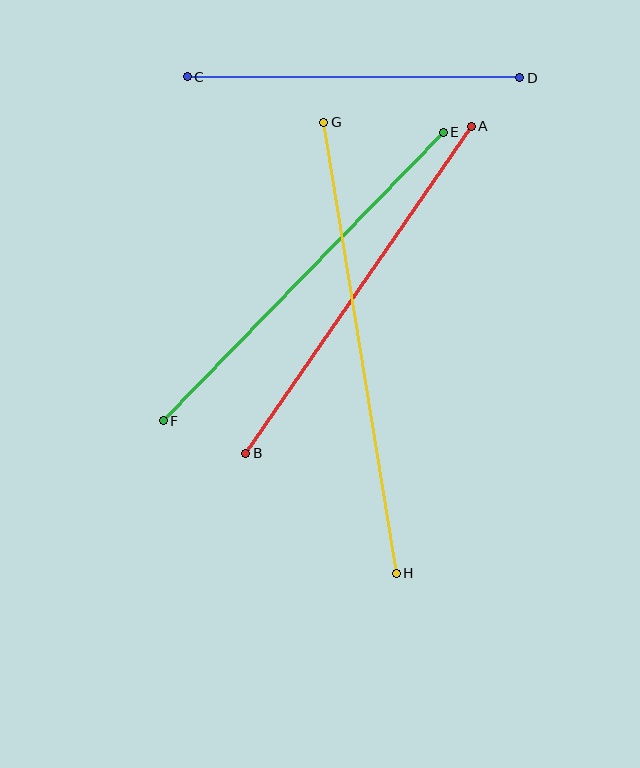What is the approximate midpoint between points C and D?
The midpoint is at approximately (354, 77) pixels.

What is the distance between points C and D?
The distance is approximately 332 pixels.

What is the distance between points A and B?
The distance is approximately 397 pixels.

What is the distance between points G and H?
The distance is approximately 457 pixels.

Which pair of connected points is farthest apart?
Points G and H are farthest apart.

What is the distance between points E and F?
The distance is approximately 402 pixels.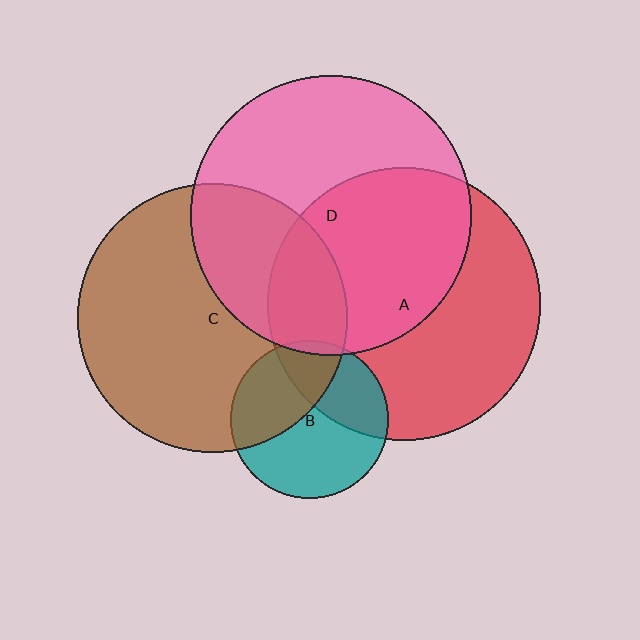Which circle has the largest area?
Circle D (pink).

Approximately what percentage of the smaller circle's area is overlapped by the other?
Approximately 5%.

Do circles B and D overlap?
Yes.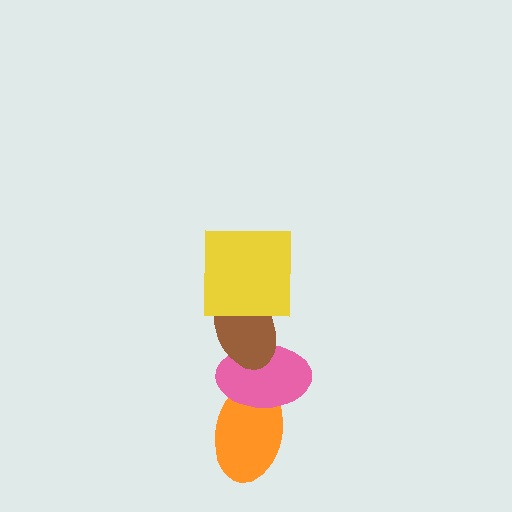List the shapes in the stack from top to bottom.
From top to bottom: the yellow square, the brown ellipse, the pink ellipse, the orange ellipse.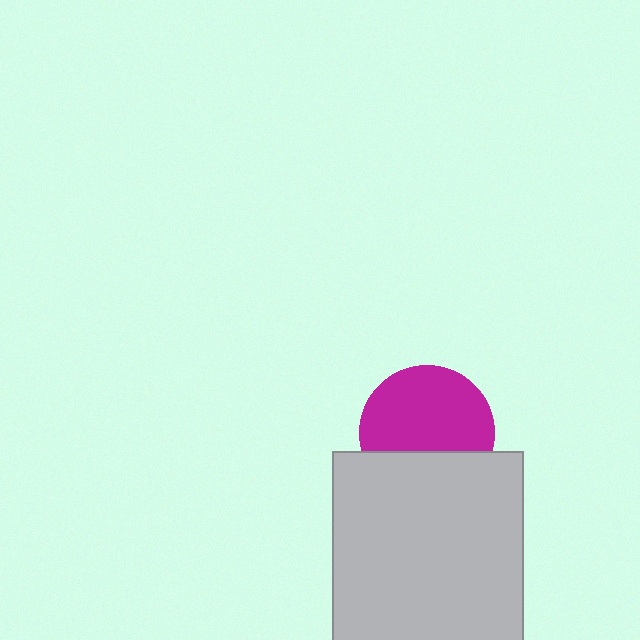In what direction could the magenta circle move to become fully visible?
The magenta circle could move up. That would shift it out from behind the light gray square entirely.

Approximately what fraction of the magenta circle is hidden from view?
Roughly 33% of the magenta circle is hidden behind the light gray square.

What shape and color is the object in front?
The object in front is a light gray square.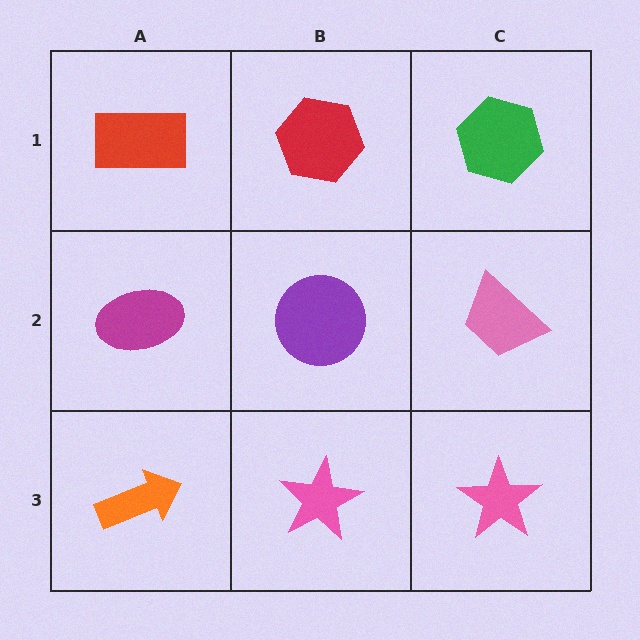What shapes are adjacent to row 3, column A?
A magenta ellipse (row 2, column A), a pink star (row 3, column B).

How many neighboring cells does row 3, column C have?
2.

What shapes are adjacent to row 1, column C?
A pink trapezoid (row 2, column C), a red hexagon (row 1, column B).